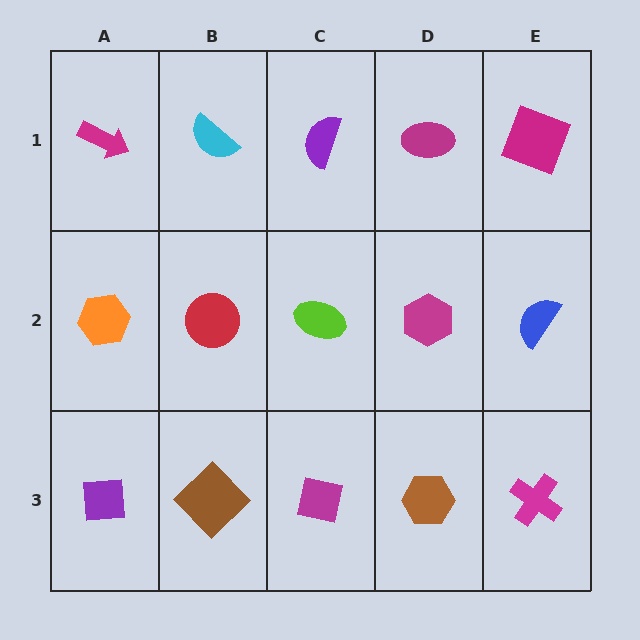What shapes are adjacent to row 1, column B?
A red circle (row 2, column B), a magenta arrow (row 1, column A), a purple semicircle (row 1, column C).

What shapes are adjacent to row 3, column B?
A red circle (row 2, column B), a purple square (row 3, column A), a magenta square (row 3, column C).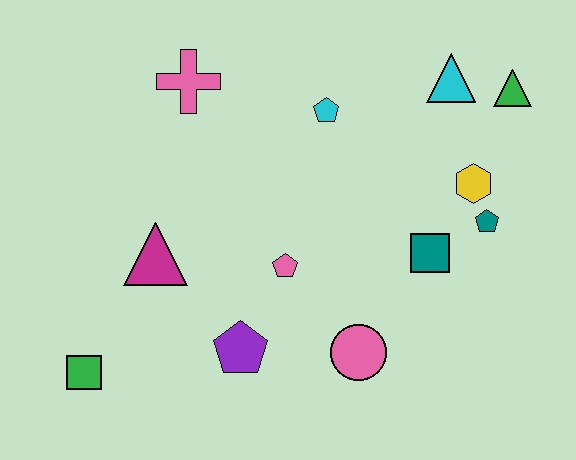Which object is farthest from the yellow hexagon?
The green square is farthest from the yellow hexagon.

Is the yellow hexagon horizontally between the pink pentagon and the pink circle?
No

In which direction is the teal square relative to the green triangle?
The teal square is below the green triangle.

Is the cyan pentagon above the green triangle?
No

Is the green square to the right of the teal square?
No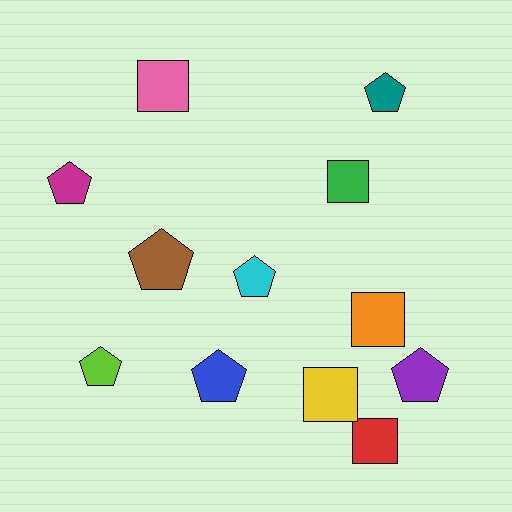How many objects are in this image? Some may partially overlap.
There are 12 objects.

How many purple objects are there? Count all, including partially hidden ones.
There is 1 purple object.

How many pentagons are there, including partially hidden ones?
There are 7 pentagons.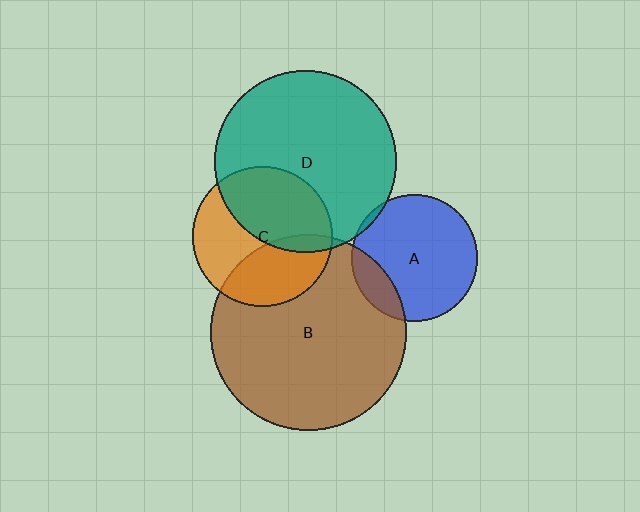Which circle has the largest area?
Circle B (brown).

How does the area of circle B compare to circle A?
Approximately 2.4 times.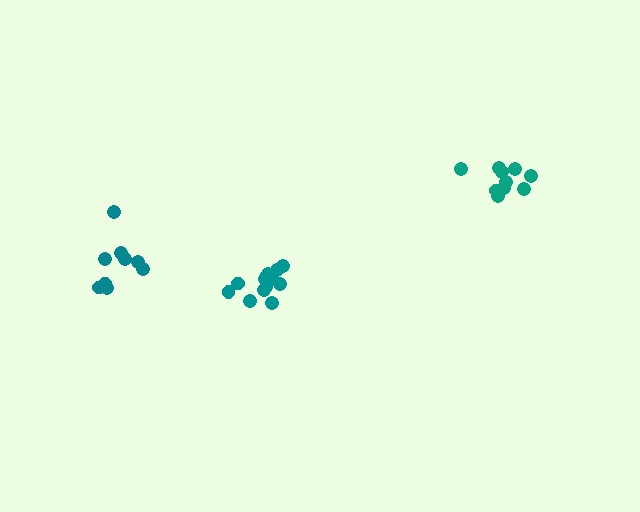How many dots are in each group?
Group 1: 9 dots, Group 2: 14 dots, Group 3: 10 dots (33 total).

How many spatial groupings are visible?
There are 3 spatial groupings.